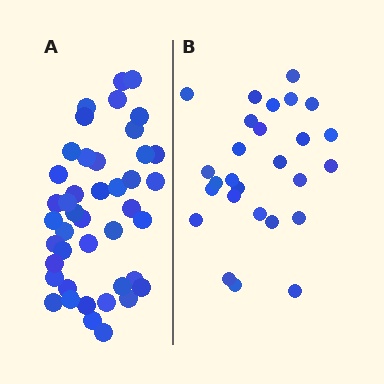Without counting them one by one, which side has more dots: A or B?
Region A (the left region) has more dots.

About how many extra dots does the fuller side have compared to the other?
Region A has approximately 15 more dots than region B.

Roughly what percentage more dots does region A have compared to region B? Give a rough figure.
About 60% more.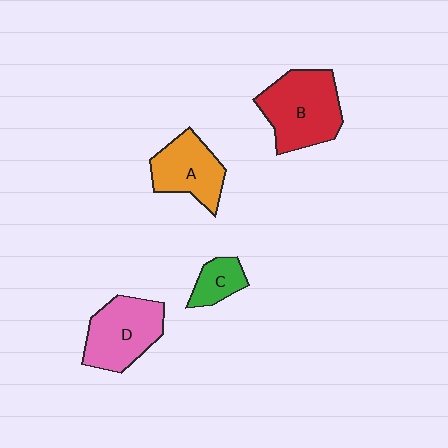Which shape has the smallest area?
Shape C (green).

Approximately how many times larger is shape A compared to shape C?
Approximately 1.9 times.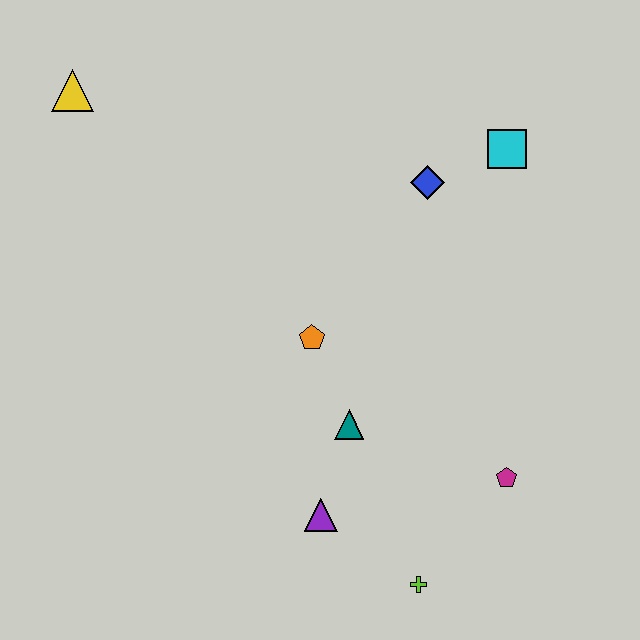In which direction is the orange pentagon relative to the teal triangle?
The orange pentagon is above the teal triangle.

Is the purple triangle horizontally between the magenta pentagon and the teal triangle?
No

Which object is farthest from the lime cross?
The yellow triangle is farthest from the lime cross.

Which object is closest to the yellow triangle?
The orange pentagon is closest to the yellow triangle.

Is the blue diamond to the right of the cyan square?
No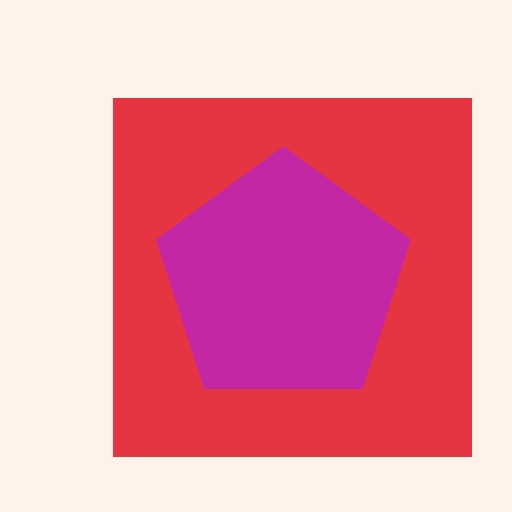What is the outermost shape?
The red square.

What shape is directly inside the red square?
The magenta pentagon.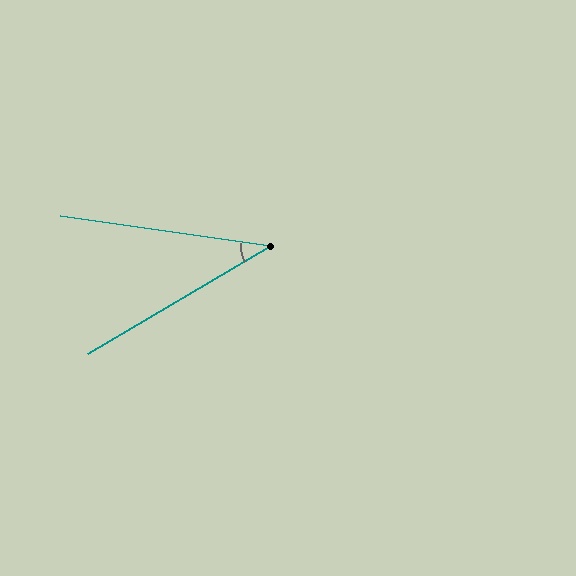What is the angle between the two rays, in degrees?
Approximately 39 degrees.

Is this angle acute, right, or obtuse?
It is acute.